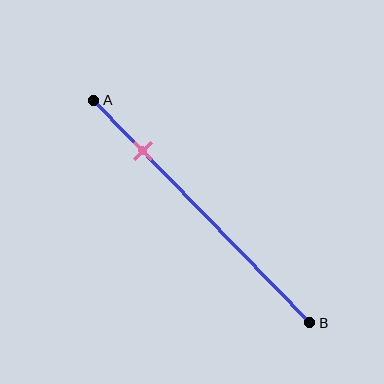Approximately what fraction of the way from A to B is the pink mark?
The pink mark is approximately 25% of the way from A to B.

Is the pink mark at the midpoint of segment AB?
No, the mark is at about 25% from A, not at the 50% midpoint.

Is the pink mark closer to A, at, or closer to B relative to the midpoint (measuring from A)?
The pink mark is closer to point A than the midpoint of segment AB.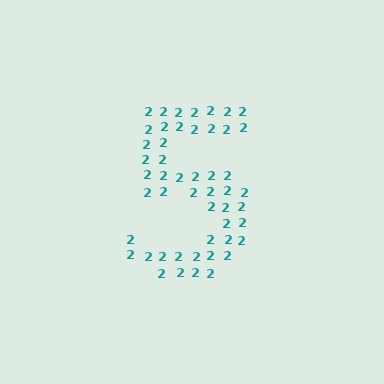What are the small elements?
The small elements are digit 2's.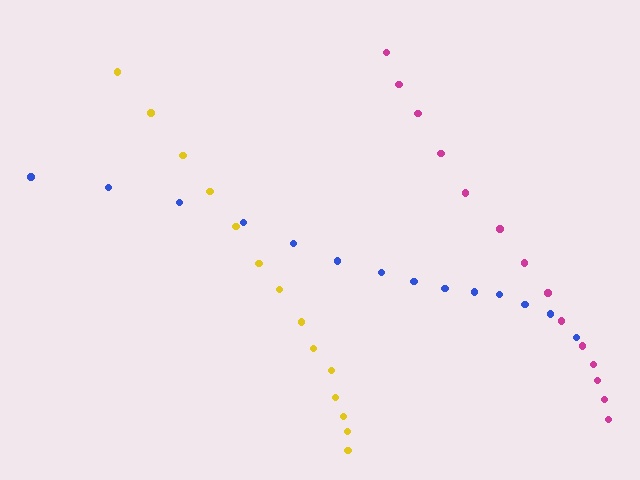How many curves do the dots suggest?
There are 3 distinct paths.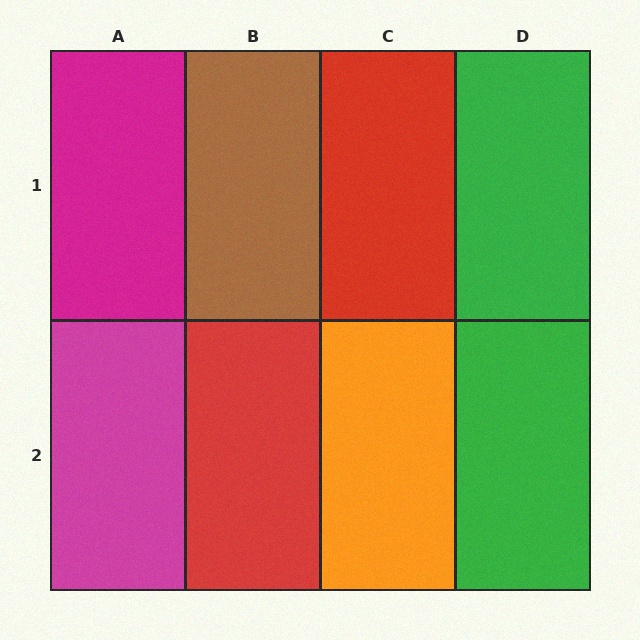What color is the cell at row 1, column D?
Green.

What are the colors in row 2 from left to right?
Magenta, red, orange, green.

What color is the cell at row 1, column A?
Magenta.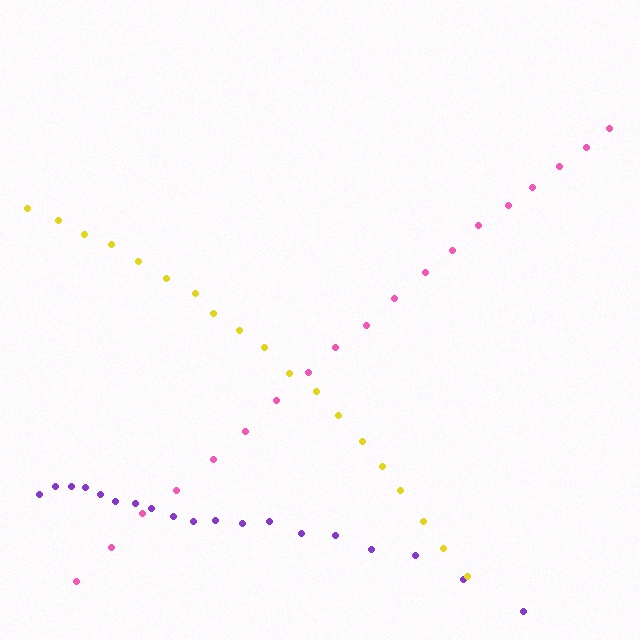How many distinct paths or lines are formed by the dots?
There are 3 distinct paths.